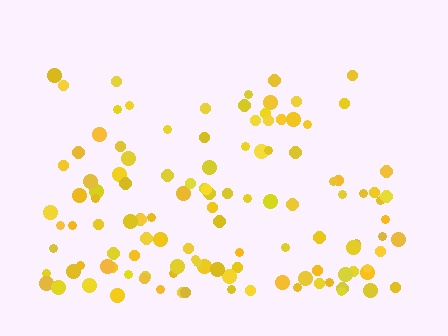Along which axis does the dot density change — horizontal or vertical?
Vertical.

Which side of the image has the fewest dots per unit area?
The top.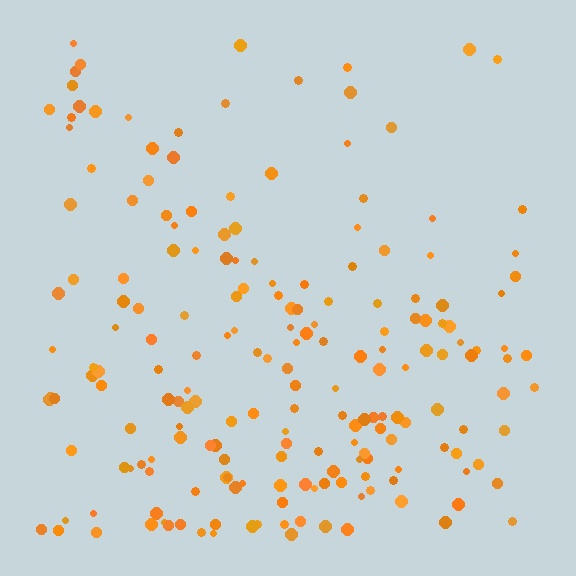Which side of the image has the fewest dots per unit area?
The top.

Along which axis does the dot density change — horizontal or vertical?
Vertical.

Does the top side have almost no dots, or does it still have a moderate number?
Still a moderate number, just noticeably fewer than the bottom.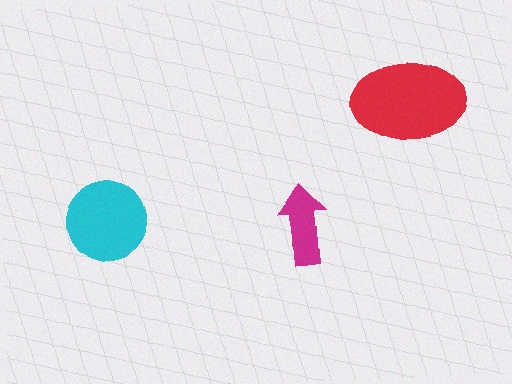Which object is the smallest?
The magenta arrow.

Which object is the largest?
The red ellipse.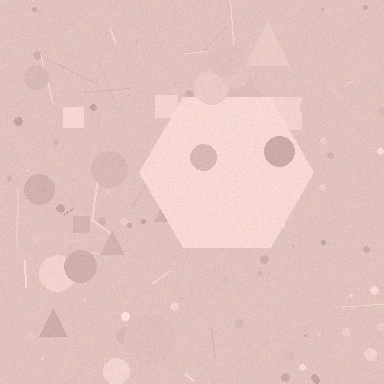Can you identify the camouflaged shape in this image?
The camouflaged shape is a hexagon.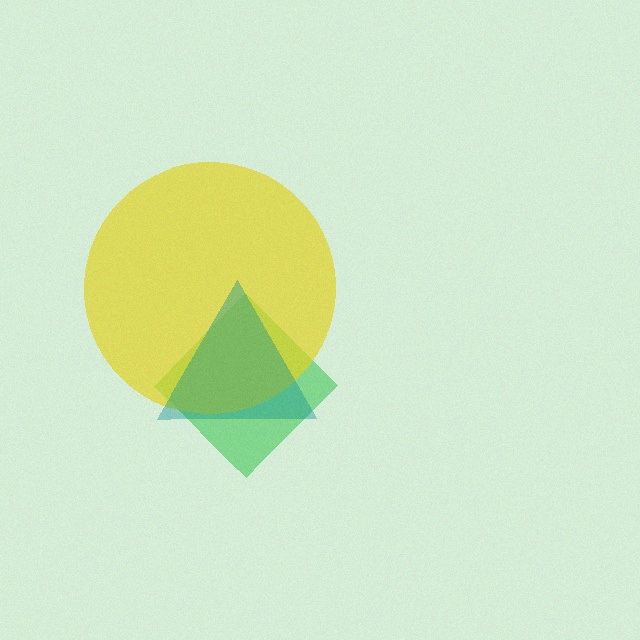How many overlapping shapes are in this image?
There are 3 overlapping shapes in the image.